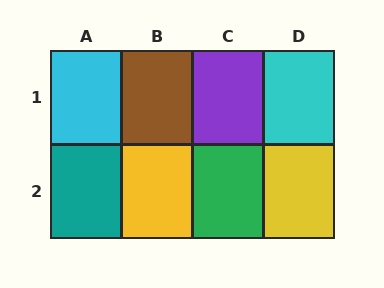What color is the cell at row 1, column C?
Purple.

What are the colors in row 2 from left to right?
Teal, yellow, green, yellow.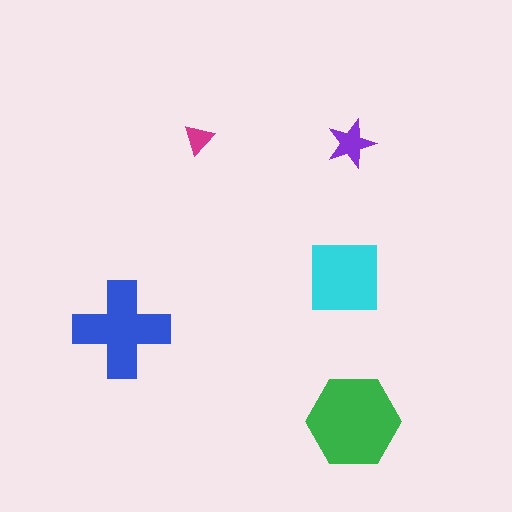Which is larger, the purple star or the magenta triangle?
The purple star.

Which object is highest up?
The magenta triangle is topmost.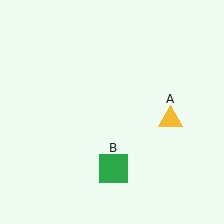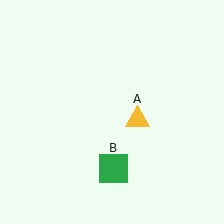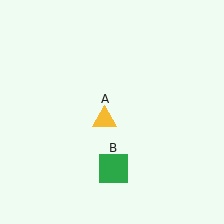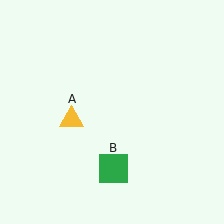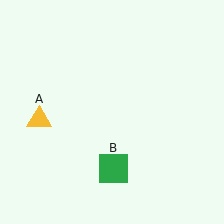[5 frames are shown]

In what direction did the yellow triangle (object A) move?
The yellow triangle (object A) moved left.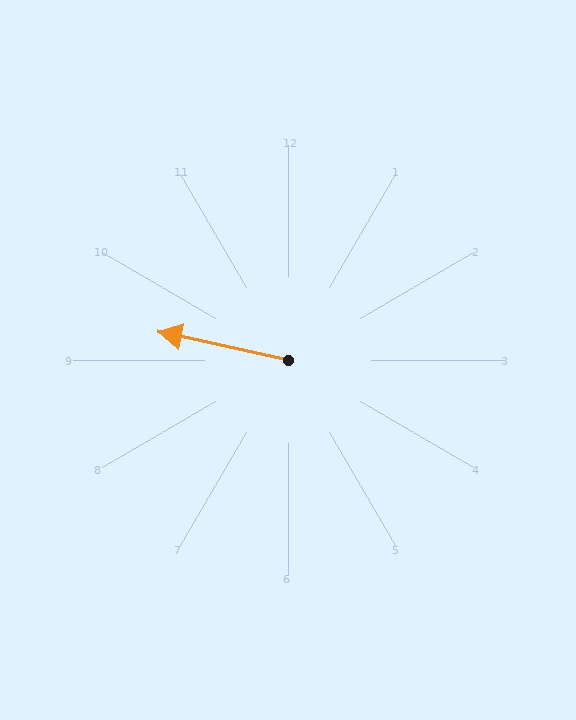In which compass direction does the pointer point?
West.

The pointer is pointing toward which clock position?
Roughly 9 o'clock.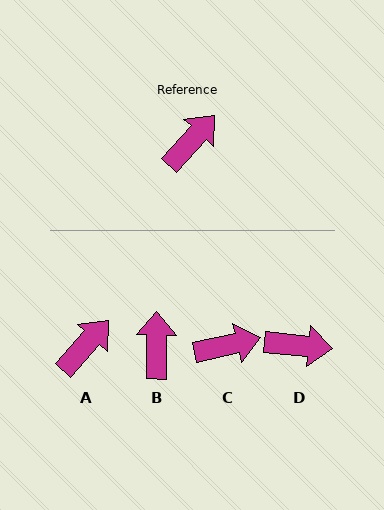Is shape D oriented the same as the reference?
No, it is off by about 54 degrees.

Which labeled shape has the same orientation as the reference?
A.